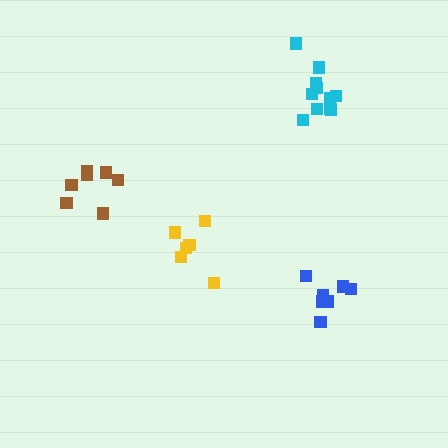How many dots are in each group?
Group 1: 7 dots, Group 2: 7 dots, Group 3: 6 dots, Group 4: 11 dots (31 total).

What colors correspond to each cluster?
The clusters are colored: brown, blue, yellow, cyan.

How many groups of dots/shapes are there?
There are 4 groups.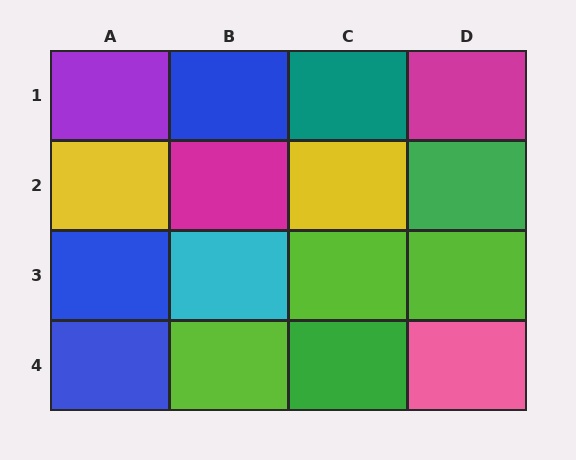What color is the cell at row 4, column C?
Green.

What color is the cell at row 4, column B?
Lime.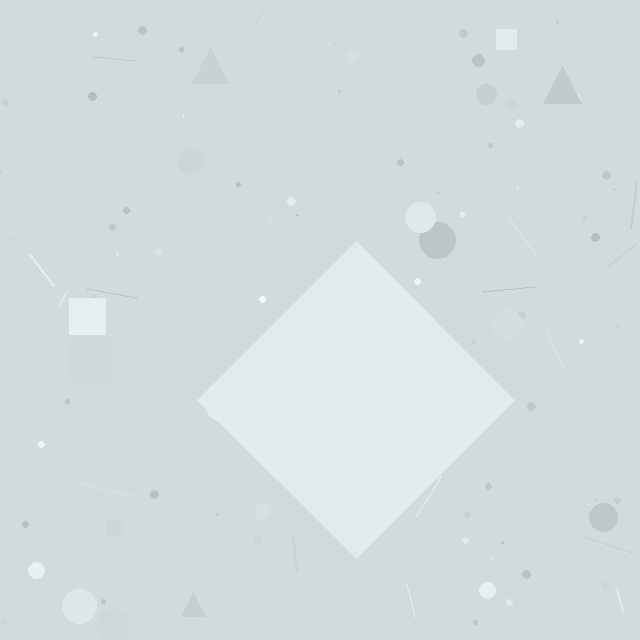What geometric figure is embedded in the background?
A diamond is embedded in the background.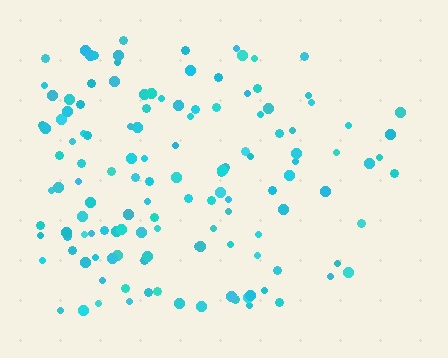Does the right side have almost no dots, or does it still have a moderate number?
Still a moderate number, just noticeably fewer than the left.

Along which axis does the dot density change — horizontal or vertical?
Horizontal.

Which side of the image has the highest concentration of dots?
The left.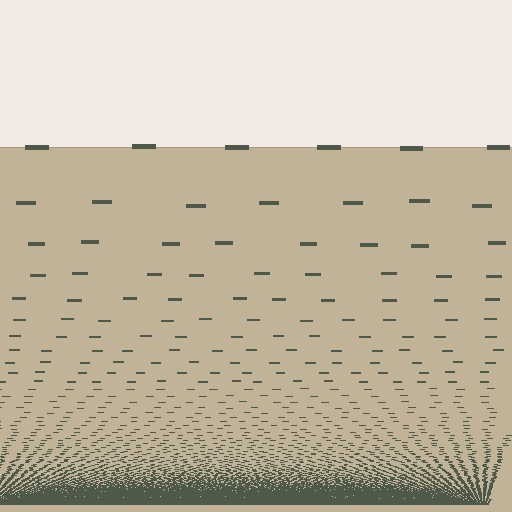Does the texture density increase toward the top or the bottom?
Density increases toward the bottom.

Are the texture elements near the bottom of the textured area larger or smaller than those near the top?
Smaller. The gradient is inverted — elements near the bottom are smaller and denser.